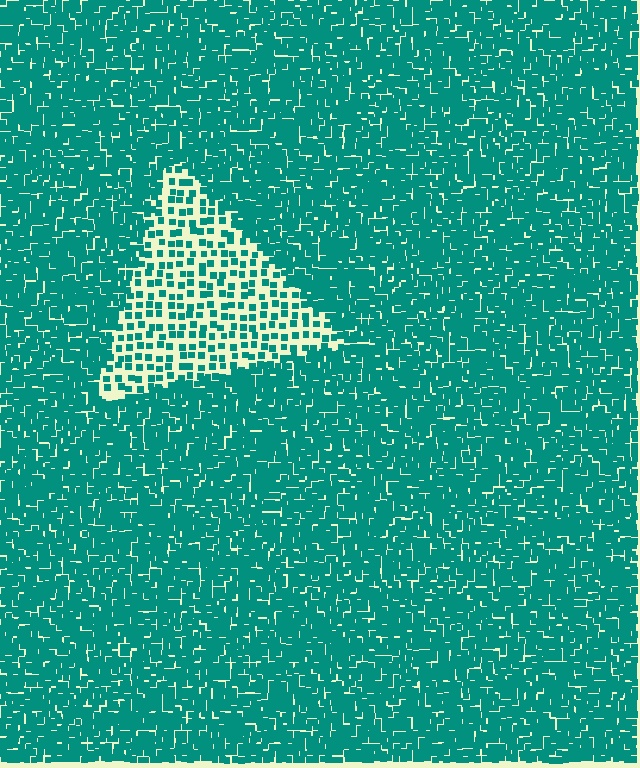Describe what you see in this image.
The image contains small teal elements arranged at two different densities. A triangle-shaped region is visible where the elements are less densely packed than the surrounding area.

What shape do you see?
I see a triangle.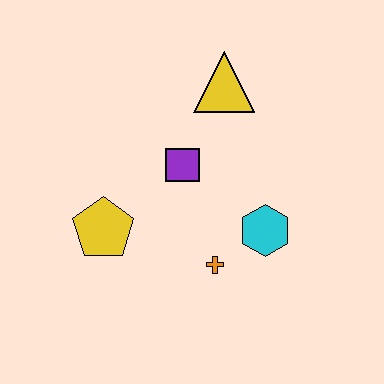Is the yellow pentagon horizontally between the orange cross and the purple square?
No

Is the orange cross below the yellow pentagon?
Yes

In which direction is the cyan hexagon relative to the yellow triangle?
The cyan hexagon is below the yellow triangle.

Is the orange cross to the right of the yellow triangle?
No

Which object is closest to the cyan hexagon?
The orange cross is closest to the cyan hexagon.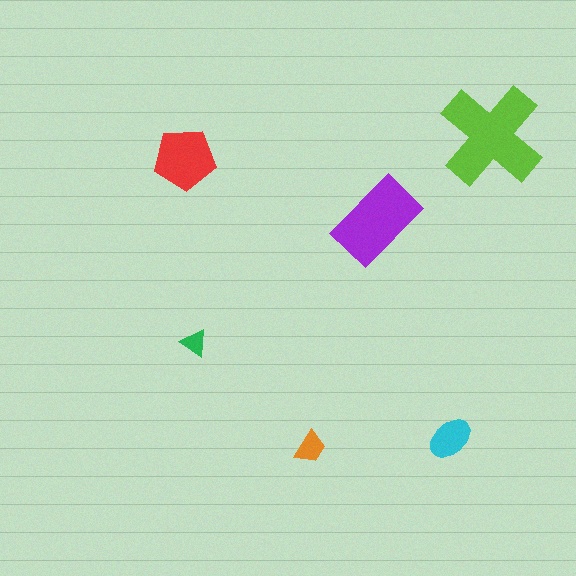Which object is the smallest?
The green triangle.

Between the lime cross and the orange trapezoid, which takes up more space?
The lime cross.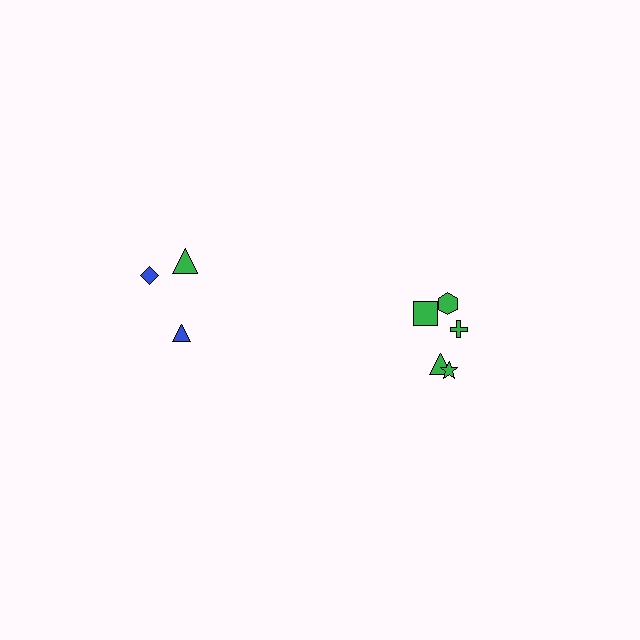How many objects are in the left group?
There are 3 objects.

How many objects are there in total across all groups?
There are 8 objects.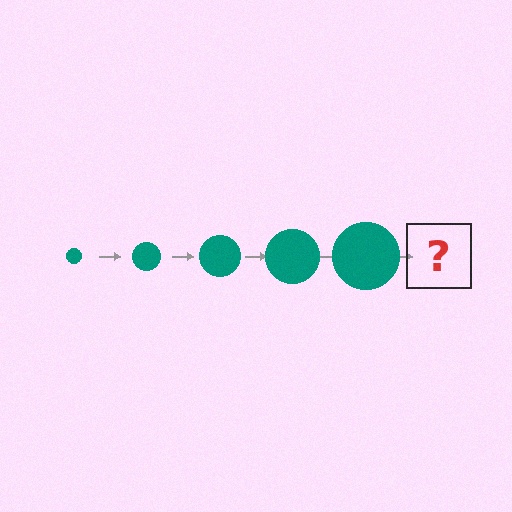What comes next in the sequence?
The next element should be a teal circle, larger than the previous one.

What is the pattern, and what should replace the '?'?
The pattern is that the circle gets progressively larger each step. The '?' should be a teal circle, larger than the previous one.